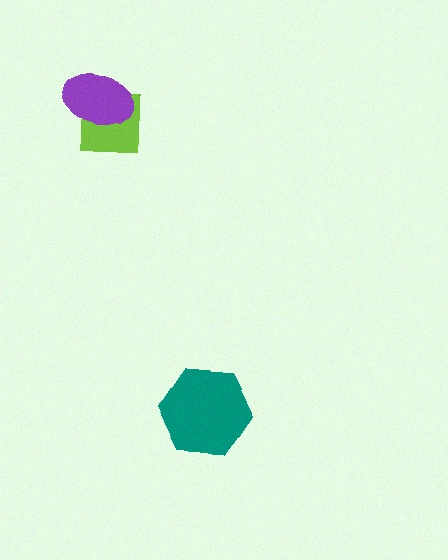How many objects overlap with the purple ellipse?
1 object overlaps with the purple ellipse.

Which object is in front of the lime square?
The purple ellipse is in front of the lime square.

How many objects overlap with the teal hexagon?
0 objects overlap with the teal hexagon.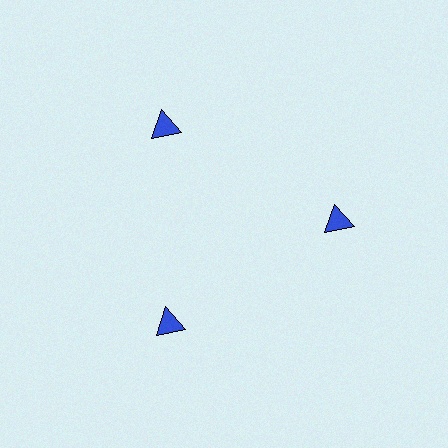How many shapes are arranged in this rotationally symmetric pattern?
There are 3 shapes, arranged in 3 groups of 1.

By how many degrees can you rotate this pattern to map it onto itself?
The pattern maps onto itself every 120 degrees of rotation.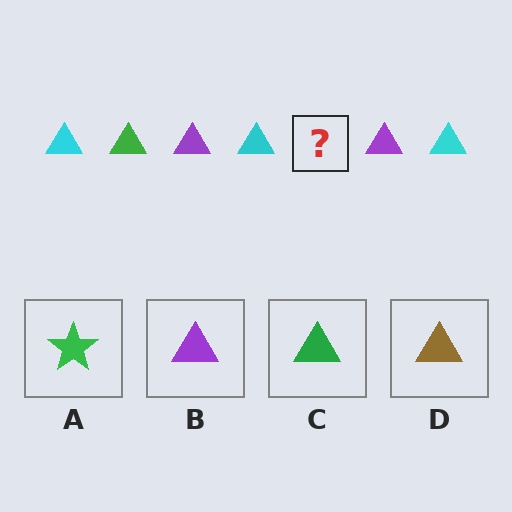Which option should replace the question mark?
Option C.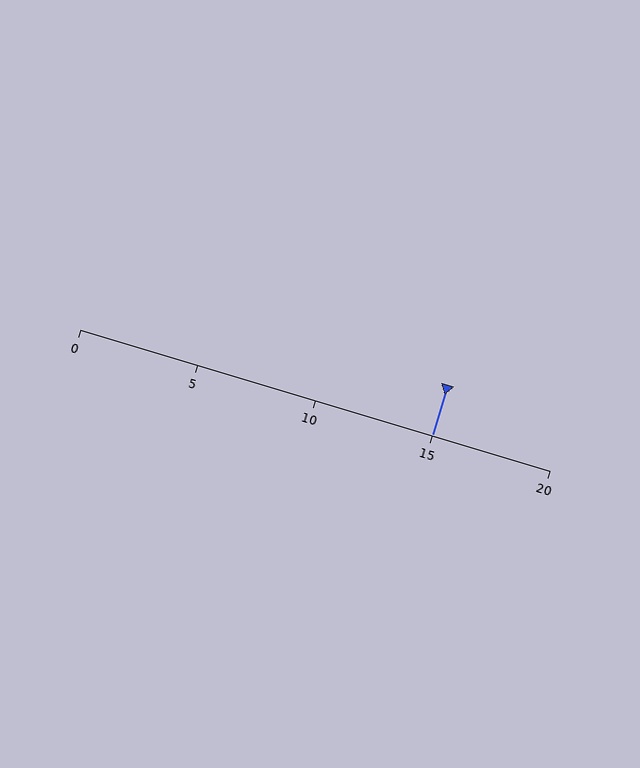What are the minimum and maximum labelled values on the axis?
The axis runs from 0 to 20.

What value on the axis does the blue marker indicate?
The marker indicates approximately 15.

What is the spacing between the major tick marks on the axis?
The major ticks are spaced 5 apart.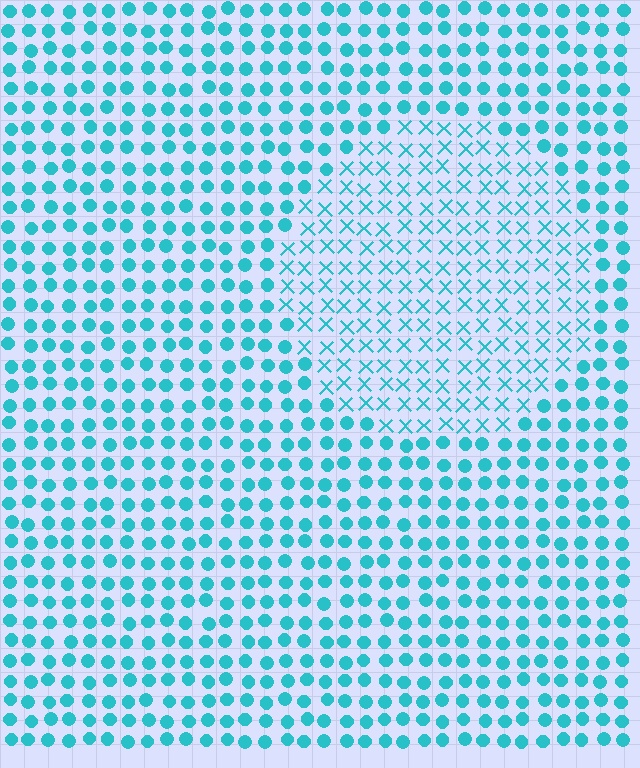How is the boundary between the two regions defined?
The boundary is defined by a change in element shape: X marks inside vs. circles outside. All elements share the same color and spacing.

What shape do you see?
I see a circle.